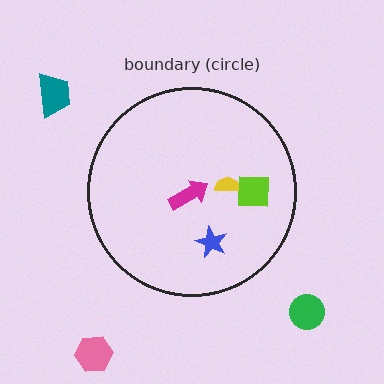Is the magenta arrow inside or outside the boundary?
Inside.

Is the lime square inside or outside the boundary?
Inside.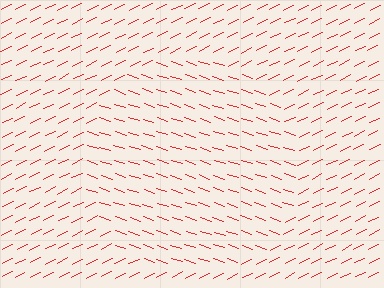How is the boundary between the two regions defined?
The boundary is defined purely by a change in line orientation (approximately 45 degrees difference). All lines are the same color and thickness.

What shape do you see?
I see a circle.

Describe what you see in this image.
The image is filled with small red line segments. A circle region in the image has lines oriented differently from the surrounding lines, creating a visible texture boundary.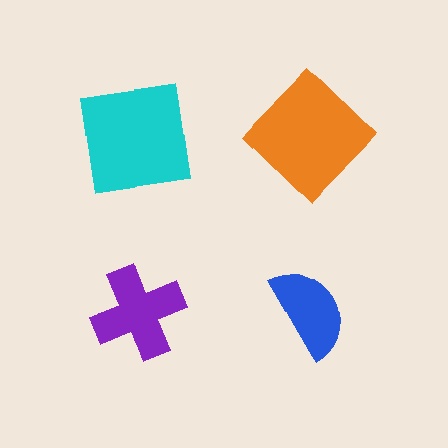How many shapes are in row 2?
2 shapes.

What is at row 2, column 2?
A blue semicircle.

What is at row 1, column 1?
A cyan square.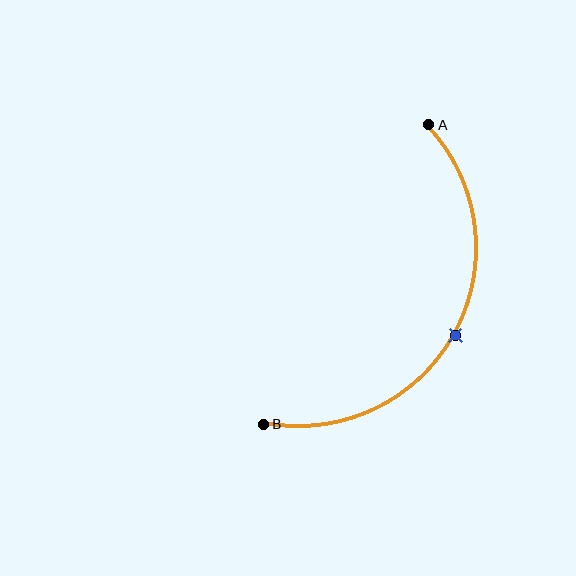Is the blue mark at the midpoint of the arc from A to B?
Yes. The blue mark lies on the arc at equal arc-length from both A and B — it is the arc midpoint.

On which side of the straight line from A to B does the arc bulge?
The arc bulges to the right of the straight line connecting A and B.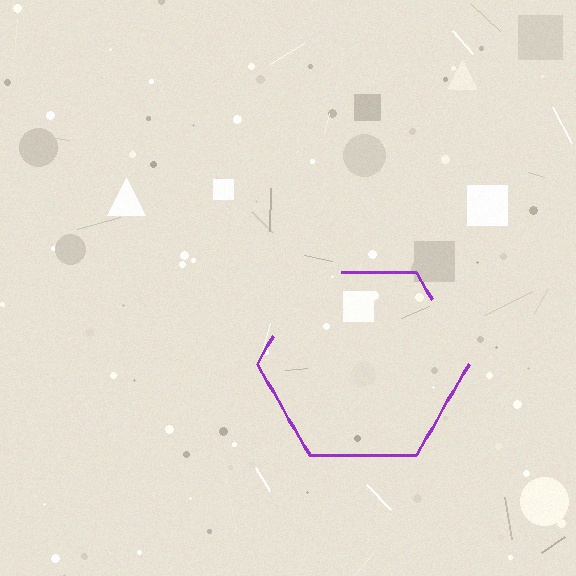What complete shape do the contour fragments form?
The contour fragments form a hexagon.